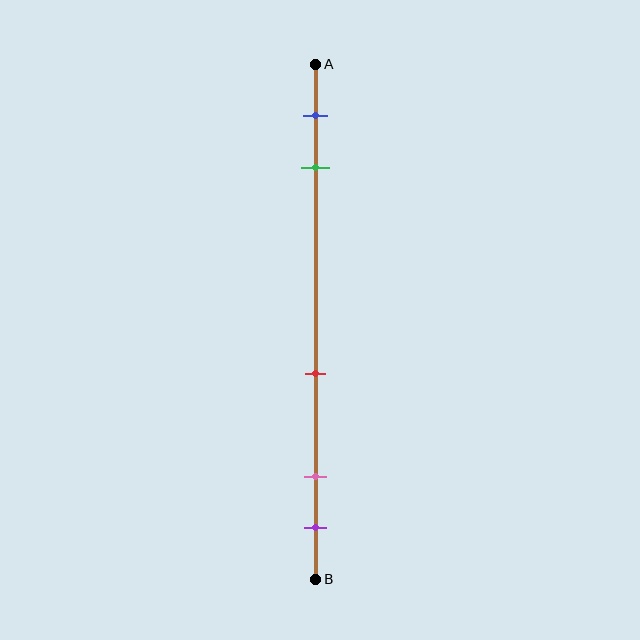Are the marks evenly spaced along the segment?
No, the marks are not evenly spaced.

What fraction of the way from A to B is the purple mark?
The purple mark is approximately 90% (0.9) of the way from A to B.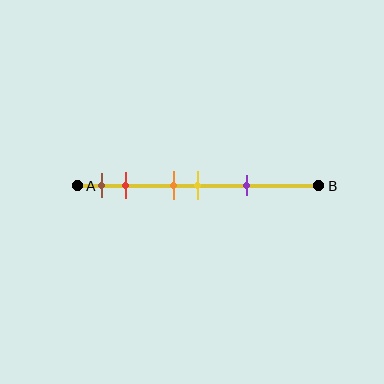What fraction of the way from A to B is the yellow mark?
The yellow mark is approximately 50% (0.5) of the way from A to B.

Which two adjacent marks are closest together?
The orange and yellow marks are the closest adjacent pair.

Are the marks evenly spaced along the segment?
No, the marks are not evenly spaced.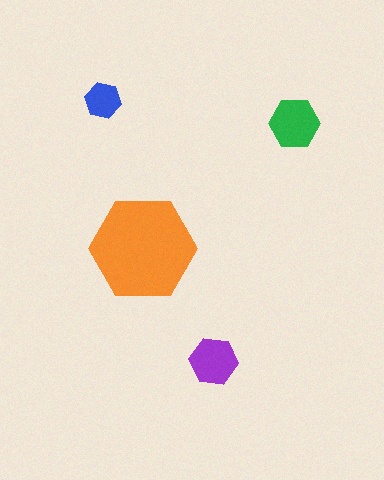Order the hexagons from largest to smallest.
the orange one, the green one, the purple one, the blue one.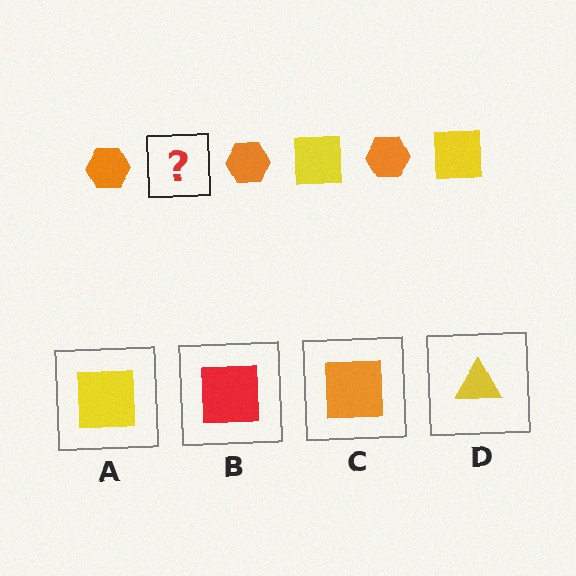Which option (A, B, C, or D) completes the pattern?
A.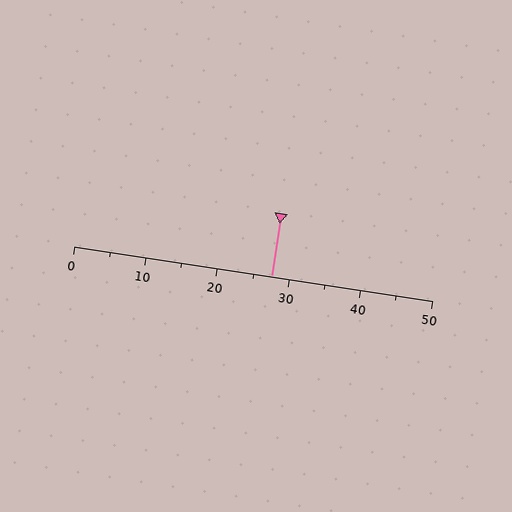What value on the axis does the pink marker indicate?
The marker indicates approximately 27.5.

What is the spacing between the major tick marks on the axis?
The major ticks are spaced 10 apart.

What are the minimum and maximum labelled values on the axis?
The axis runs from 0 to 50.